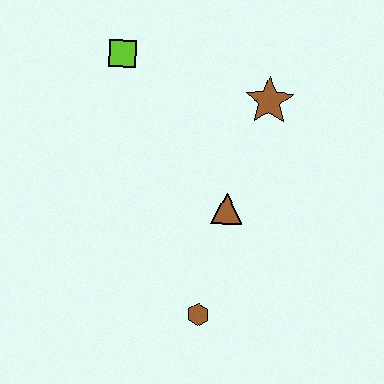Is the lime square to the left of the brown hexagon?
Yes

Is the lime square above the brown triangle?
Yes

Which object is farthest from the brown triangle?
The lime square is farthest from the brown triangle.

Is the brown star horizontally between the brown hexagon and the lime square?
No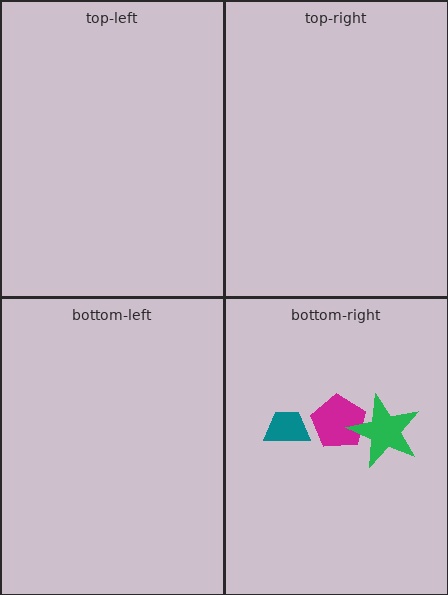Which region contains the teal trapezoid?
The bottom-right region.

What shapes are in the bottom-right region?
The magenta pentagon, the teal trapezoid, the green star.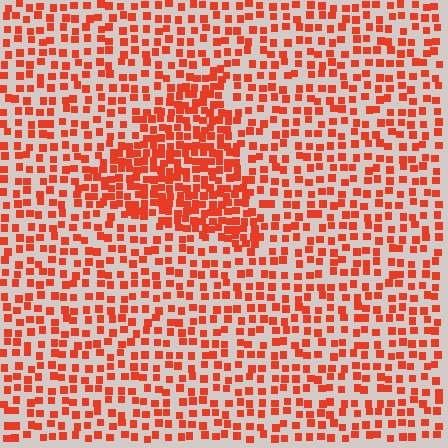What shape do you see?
I see a triangle.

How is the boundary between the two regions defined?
The boundary is defined by a change in element density (approximately 2.0x ratio). All elements are the same color, size, and shape.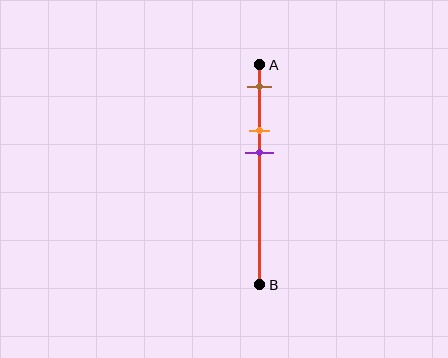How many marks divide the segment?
There are 3 marks dividing the segment.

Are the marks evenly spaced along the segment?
Yes, the marks are approximately evenly spaced.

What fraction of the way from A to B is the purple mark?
The purple mark is approximately 40% (0.4) of the way from A to B.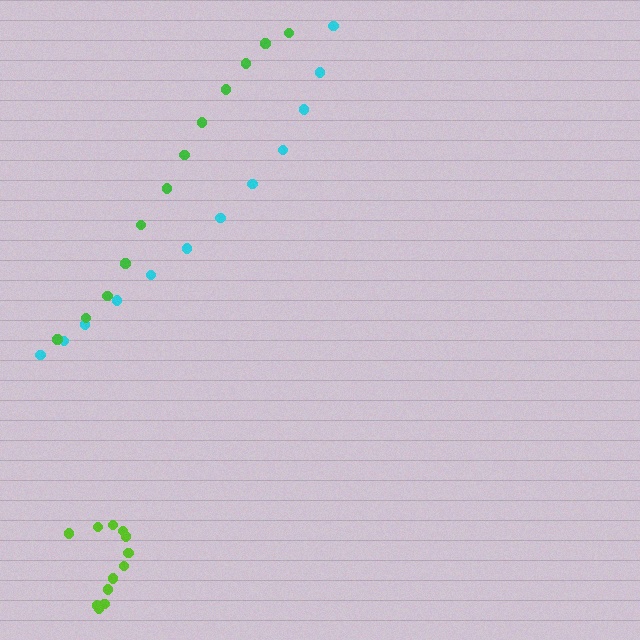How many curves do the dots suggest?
There are 3 distinct paths.